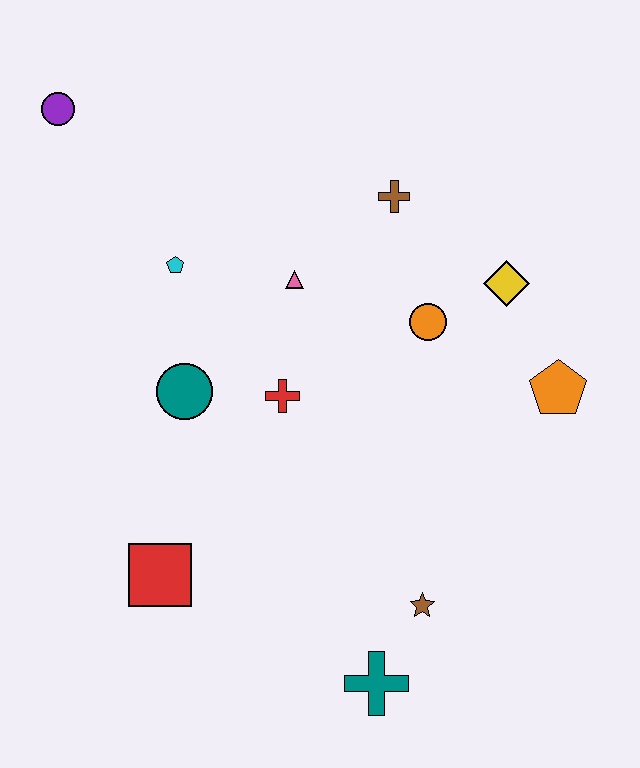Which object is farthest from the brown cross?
The teal cross is farthest from the brown cross.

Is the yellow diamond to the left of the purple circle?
No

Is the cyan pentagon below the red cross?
No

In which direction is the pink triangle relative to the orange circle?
The pink triangle is to the left of the orange circle.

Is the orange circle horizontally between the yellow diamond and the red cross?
Yes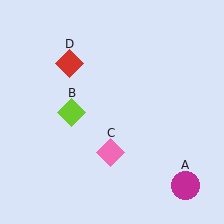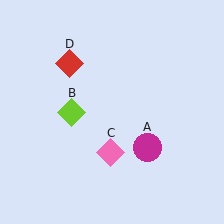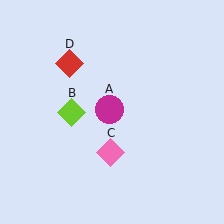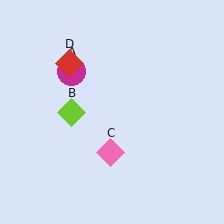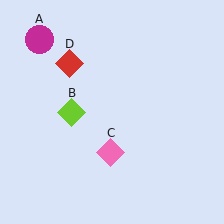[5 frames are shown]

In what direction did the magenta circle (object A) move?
The magenta circle (object A) moved up and to the left.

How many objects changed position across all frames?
1 object changed position: magenta circle (object A).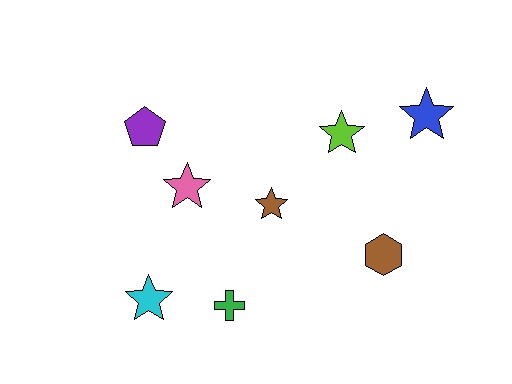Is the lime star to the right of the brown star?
Yes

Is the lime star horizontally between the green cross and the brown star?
No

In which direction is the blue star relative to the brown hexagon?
The blue star is above the brown hexagon.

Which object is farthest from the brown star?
The blue star is farthest from the brown star.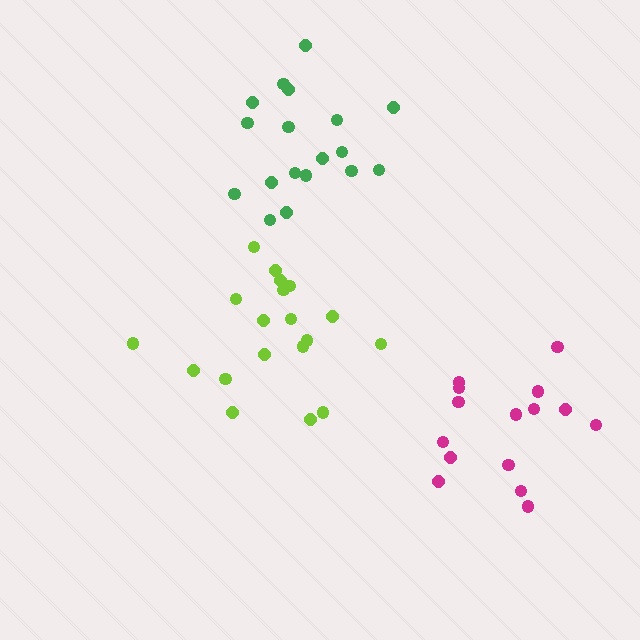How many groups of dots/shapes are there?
There are 3 groups.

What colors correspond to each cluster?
The clusters are colored: lime, green, magenta.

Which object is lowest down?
The magenta cluster is bottommost.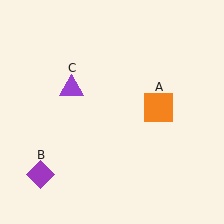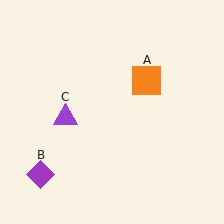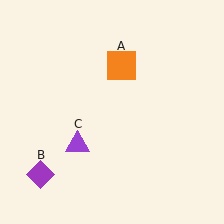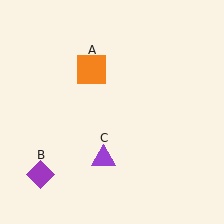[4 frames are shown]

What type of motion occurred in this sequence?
The orange square (object A), purple triangle (object C) rotated counterclockwise around the center of the scene.